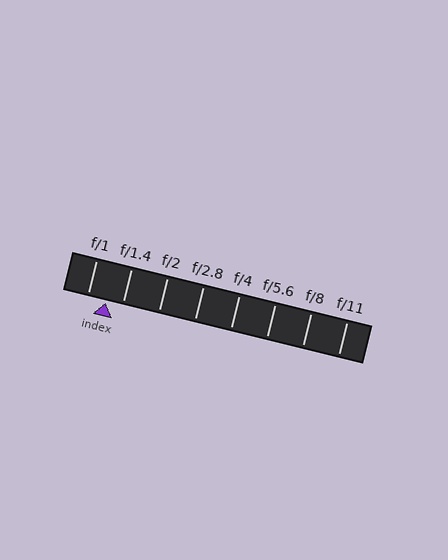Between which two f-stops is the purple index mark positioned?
The index mark is between f/1 and f/1.4.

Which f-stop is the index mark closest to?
The index mark is closest to f/1.4.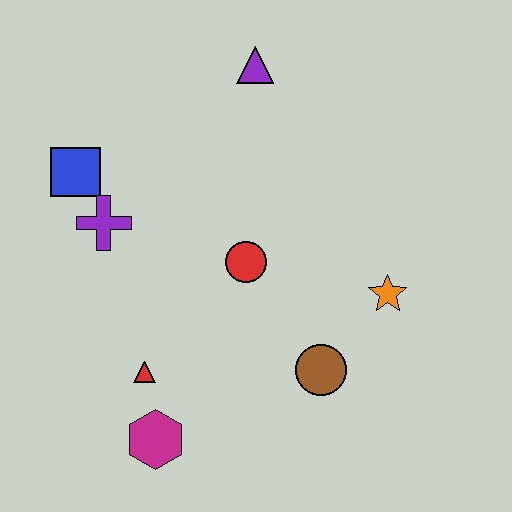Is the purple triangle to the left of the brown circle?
Yes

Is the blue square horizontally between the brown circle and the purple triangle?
No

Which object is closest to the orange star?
The brown circle is closest to the orange star.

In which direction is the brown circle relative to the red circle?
The brown circle is below the red circle.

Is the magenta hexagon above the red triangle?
No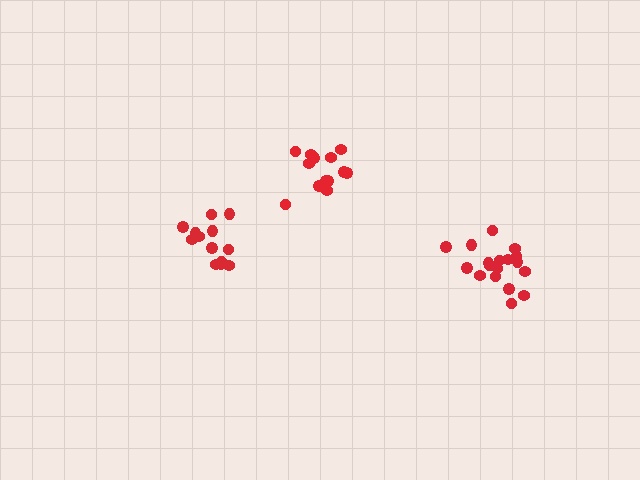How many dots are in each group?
Group 1: 13 dots, Group 2: 18 dots, Group 3: 13 dots (44 total).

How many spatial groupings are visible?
There are 3 spatial groupings.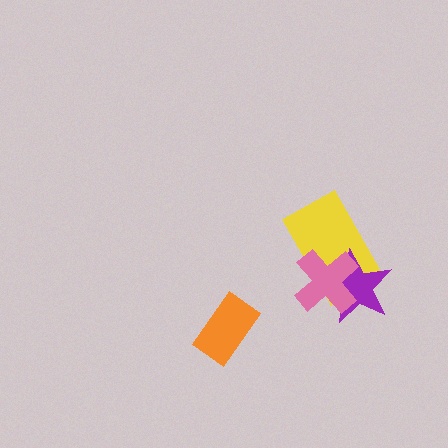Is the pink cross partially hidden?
No, no other shape covers it.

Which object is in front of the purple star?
The pink cross is in front of the purple star.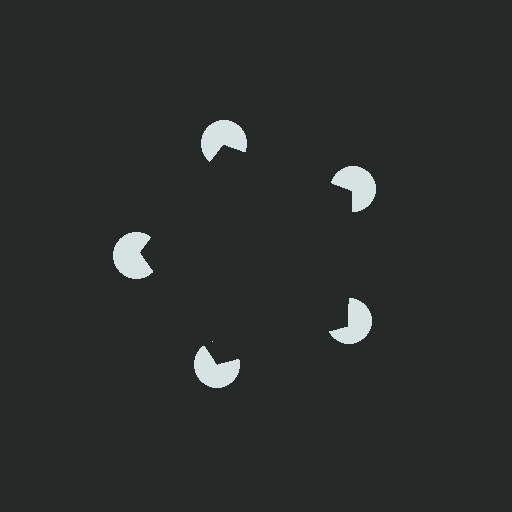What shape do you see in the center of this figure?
An illusory pentagon — its edges are inferred from the aligned wedge cuts in the pac-man discs, not physically drawn.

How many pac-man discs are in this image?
There are 5 — one at each vertex of the illusory pentagon.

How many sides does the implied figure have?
5 sides.